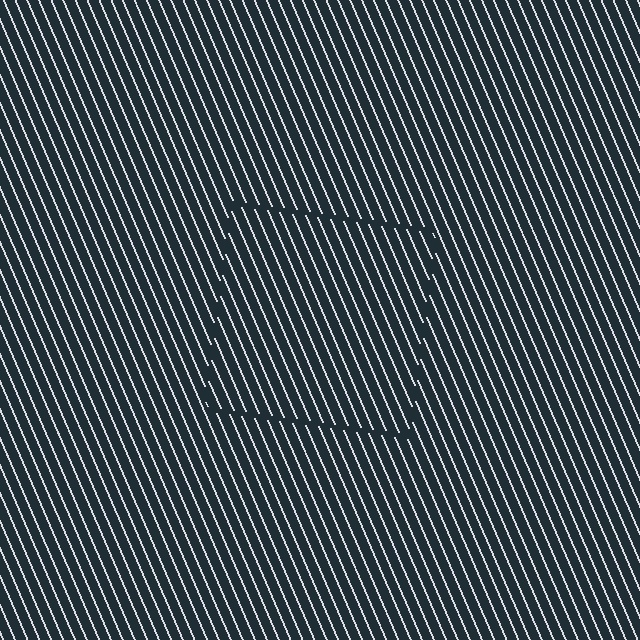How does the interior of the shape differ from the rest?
The interior of the shape contains the same grating, shifted by half a period — the contour is defined by the phase discontinuity where line-ends from the inner and outer gratings abut.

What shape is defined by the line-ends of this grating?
An illusory square. The interior of the shape contains the same grating, shifted by half a period — the contour is defined by the phase discontinuity where line-ends from the inner and outer gratings abut.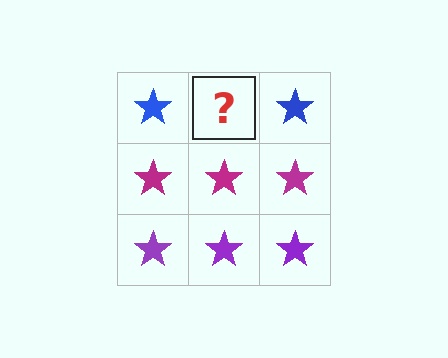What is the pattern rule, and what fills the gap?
The rule is that each row has a consistent color. The gap should be filled with a blue star.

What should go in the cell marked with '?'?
The missing cell should contain a blue star.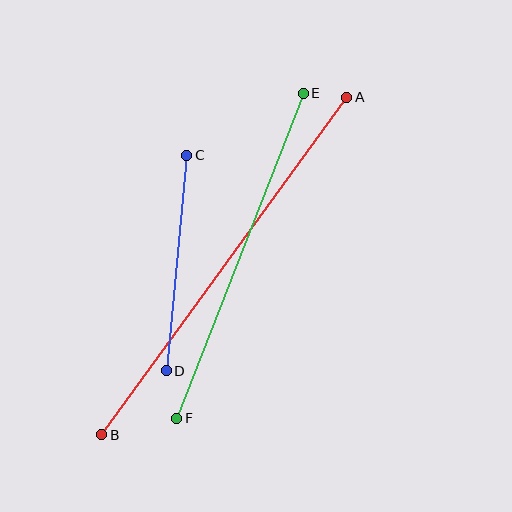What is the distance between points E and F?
The distance is approximately 349 pixels.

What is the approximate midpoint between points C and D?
The midpoint is at approximately (176, 263) pixels.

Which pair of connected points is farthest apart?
Points A and B are farthest apart.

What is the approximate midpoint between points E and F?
The midpoint is at approximately (240, 256) pixels.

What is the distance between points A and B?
The distance is approximately 417 pixels.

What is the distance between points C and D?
The distance is approximately 217 pixels.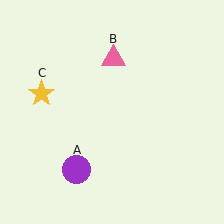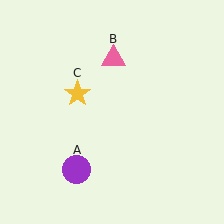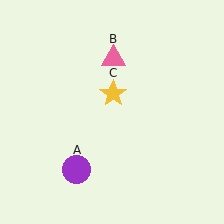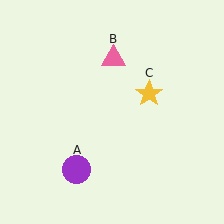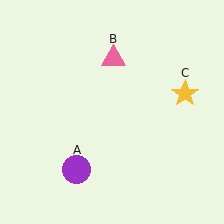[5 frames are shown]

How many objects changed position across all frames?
1 object changed position: yellow star (object C).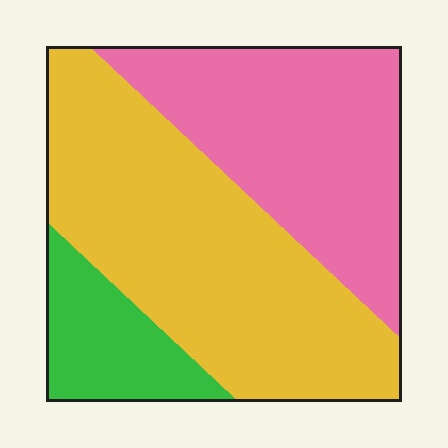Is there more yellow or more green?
Yellow.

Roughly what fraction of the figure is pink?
Pink covers roughly 35% of the figure.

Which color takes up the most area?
Yellow, at roughly 50%.